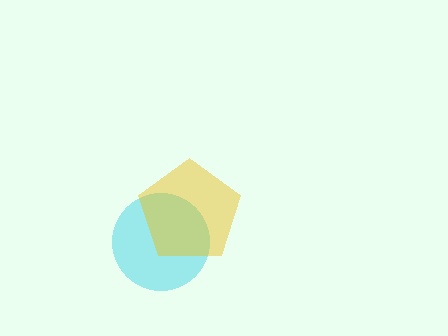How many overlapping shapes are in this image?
There are 2 overlapping shapes in the image.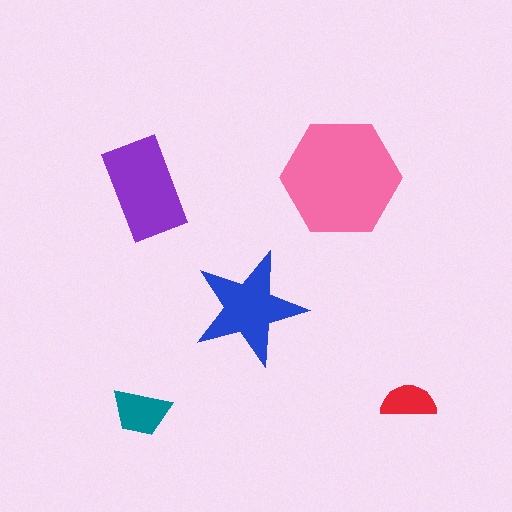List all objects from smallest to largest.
The red semicircle, the teal trapezoid, the blue star, the purple rectangle, the pink hexagon.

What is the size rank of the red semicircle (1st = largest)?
5th.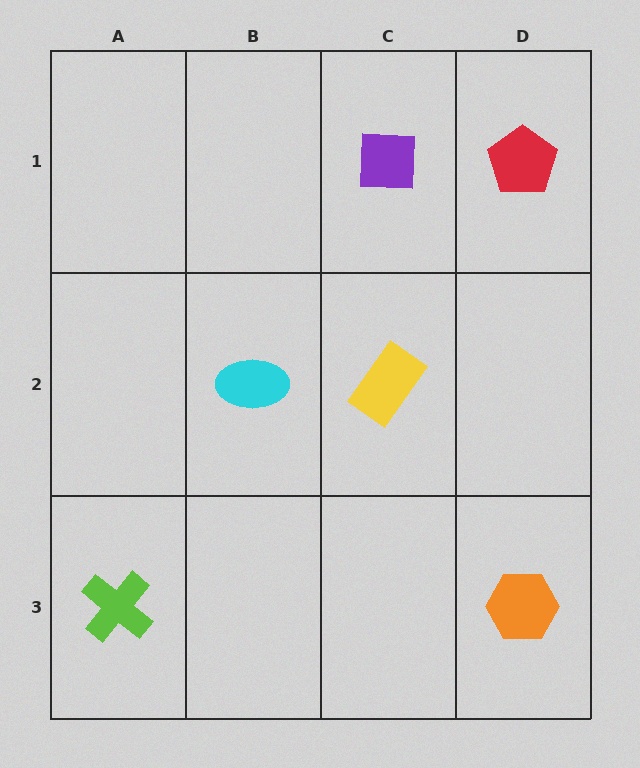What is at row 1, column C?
A purple square.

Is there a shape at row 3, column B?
No, that cell is empty.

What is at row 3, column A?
A lime cross.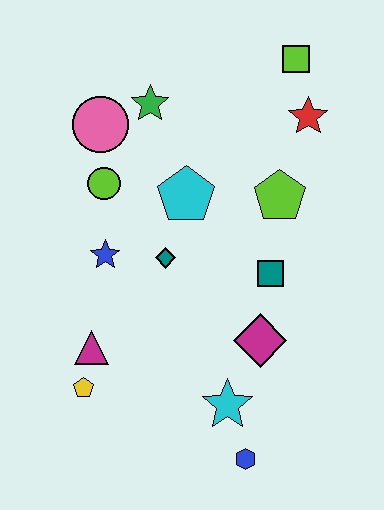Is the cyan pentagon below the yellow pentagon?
No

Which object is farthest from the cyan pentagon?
The blue hexagon is farthest from the cyan pentagon.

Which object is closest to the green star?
The pink circle is closest to the green star.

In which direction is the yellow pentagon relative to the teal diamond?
The yellow pentagon is below the teal diamond.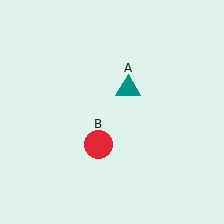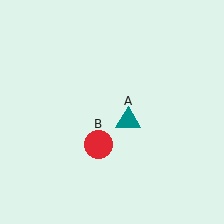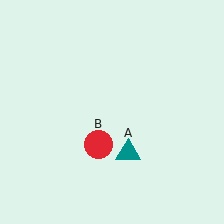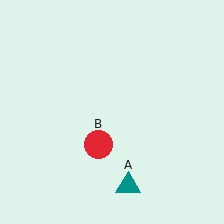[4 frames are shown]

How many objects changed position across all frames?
1 object changed position: teal triangle (object A).